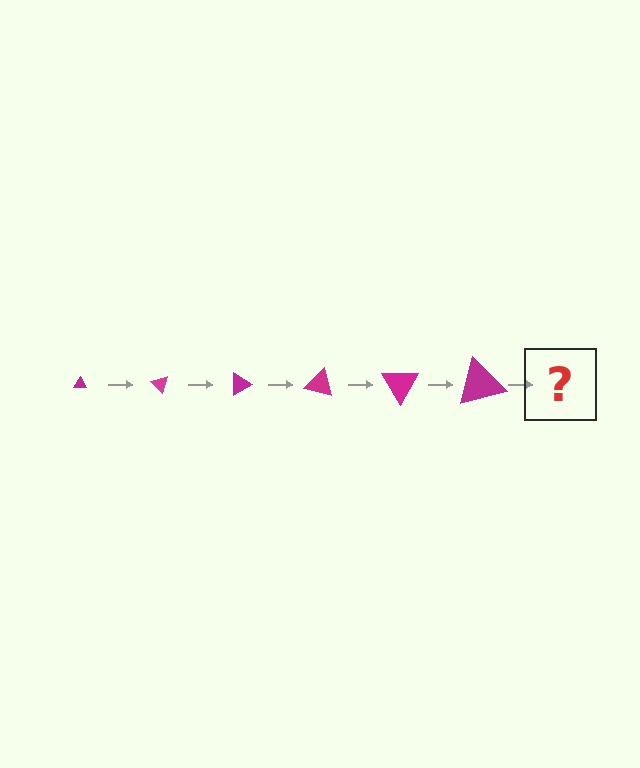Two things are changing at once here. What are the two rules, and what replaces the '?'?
The two rules are that the triangle grows larger each step and it rotates 45 degrees each step. The '?' should be a triangle, larger than the previous one and rotated 270 degrees from the start.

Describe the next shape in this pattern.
It should be a triangle, larger than the previous one and rotated 270 degrees from the start.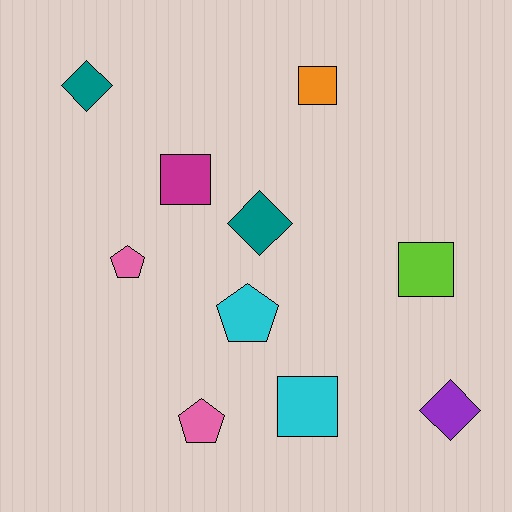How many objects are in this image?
There are 10 objects.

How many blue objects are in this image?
There are no blue objects.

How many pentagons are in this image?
There are 3 pentagons.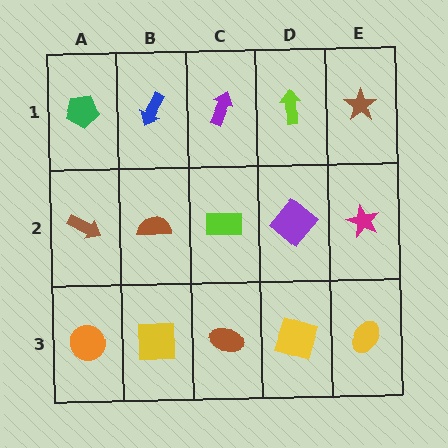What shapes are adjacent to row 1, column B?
A brown semicircle (row 2, column B), a green pentagon (row 1, column A), a purple arrow (row 1, column C).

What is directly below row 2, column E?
A yellow ellipse.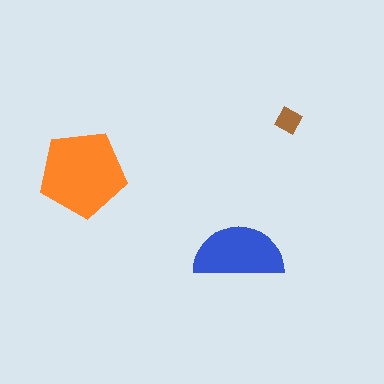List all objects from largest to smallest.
The orange pentagon, the blue semicircle, the brown diamond.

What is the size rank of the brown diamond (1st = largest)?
3rd.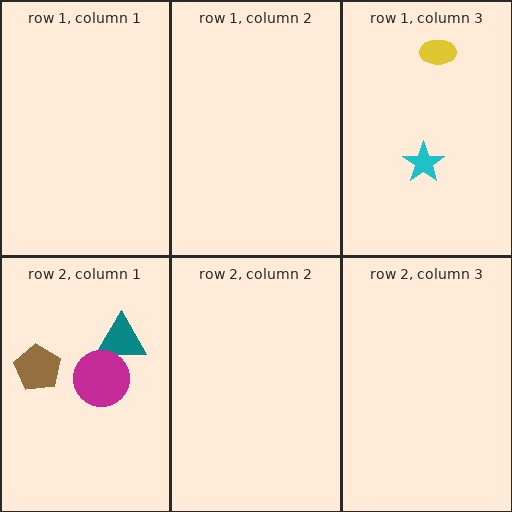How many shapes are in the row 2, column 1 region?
3.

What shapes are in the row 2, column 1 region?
The teal triangle, the brown pentagon, the magenta circle.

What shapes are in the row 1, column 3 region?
The yellow ellipse, the cyan star.